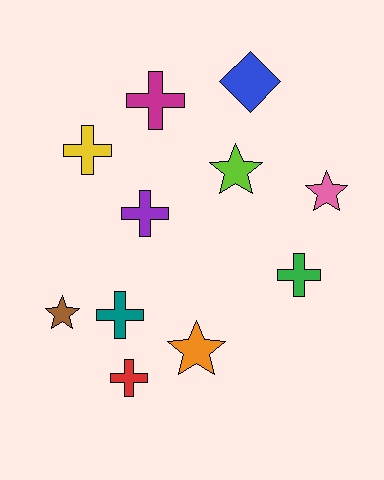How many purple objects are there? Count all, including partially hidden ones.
There is 1 purple object.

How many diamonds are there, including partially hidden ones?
There is 1 diamond.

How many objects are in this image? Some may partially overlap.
There are 11 objects.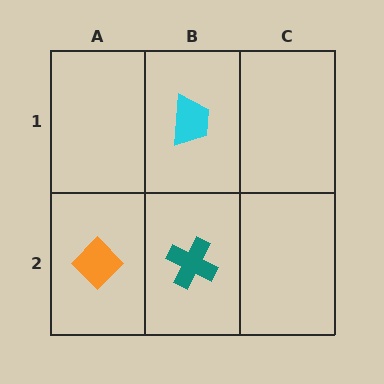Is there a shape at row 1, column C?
No, that cell is empty.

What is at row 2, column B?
A teal cross.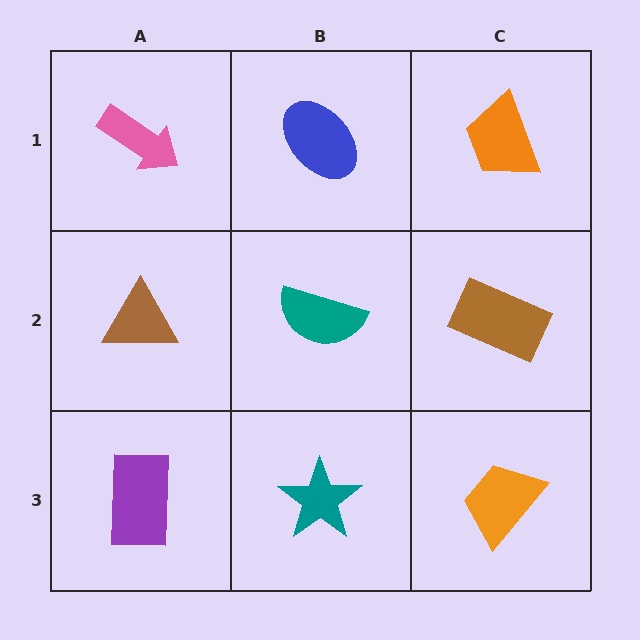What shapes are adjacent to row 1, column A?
A brown triangle (row 2, column A), a blue ellipse (row 1, column B).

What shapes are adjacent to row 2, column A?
A pink arrow (row 1, column A), a purple rectangle (row 3, column A), a teal semicircle (row 2, column B).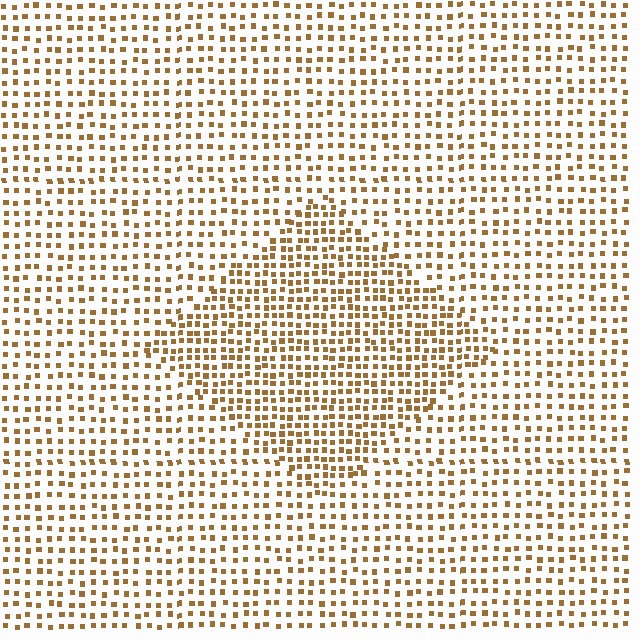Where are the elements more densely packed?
The elements are more densely packed inside the diamond boundary.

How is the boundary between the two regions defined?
The boundary is defined by a change in element density (approximately 1.7x ratio). All elements are the same color, size, and shape.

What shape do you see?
I see a diamond.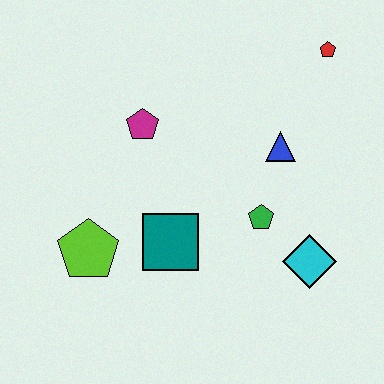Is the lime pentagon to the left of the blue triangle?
Yes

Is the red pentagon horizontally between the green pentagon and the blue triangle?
No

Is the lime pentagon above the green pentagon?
No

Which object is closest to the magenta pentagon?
The teal square is closest to the magenta pentagon.